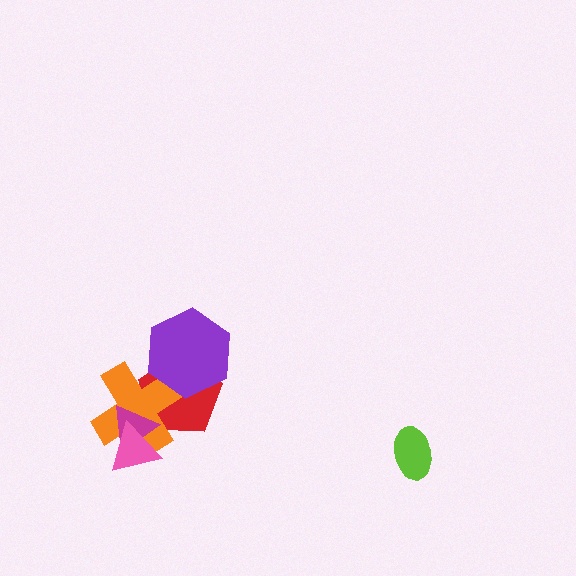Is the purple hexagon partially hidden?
No, no other shape covers it.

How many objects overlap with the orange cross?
4 objects overlap with the orange cross.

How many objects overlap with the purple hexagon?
2 objects overlap with the purple hexagon.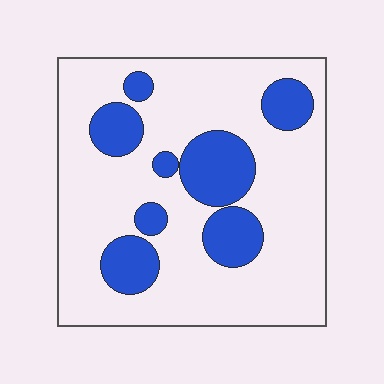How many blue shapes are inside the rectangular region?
8.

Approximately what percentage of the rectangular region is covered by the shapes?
Approximately 25%.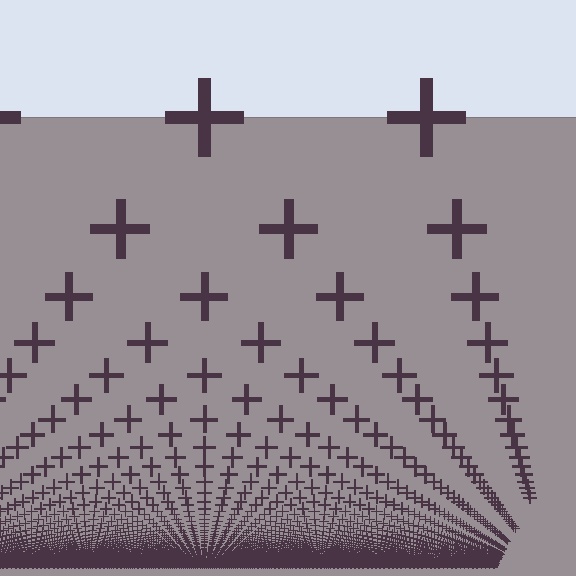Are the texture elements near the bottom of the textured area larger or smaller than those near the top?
Smaller. The gradient is inverted — elements near the bottom are smaller and denser.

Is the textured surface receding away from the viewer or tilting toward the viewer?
The surface appears to tilt toward the viewer. Texture elements get larger and sparser toward the top.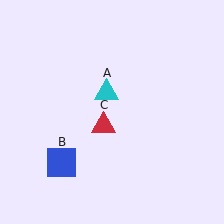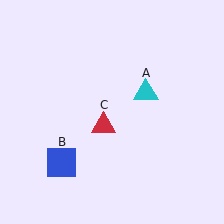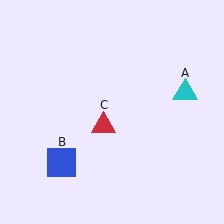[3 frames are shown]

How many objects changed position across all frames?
1 object changed position: cyan triangle (object A).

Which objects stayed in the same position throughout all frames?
Blue square (object B) and red triangle (object C) remained stationary.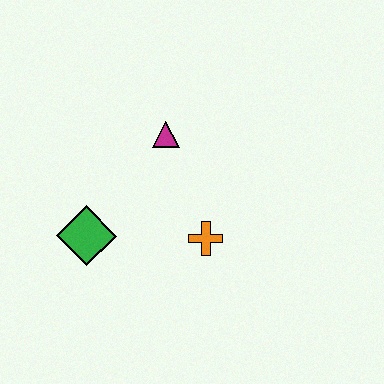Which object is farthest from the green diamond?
The magenta triangle is farthest from the green diamond.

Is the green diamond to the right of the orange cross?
No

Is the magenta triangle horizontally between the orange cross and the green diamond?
Yes